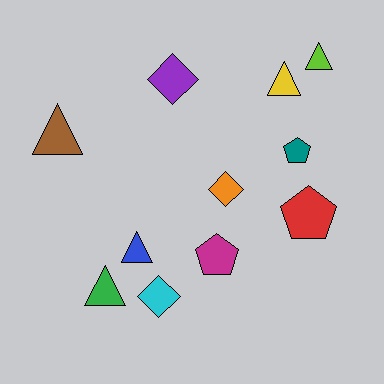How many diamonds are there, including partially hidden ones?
There are 3 diamonds.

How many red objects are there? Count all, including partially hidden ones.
There is 1 red object.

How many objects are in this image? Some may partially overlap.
There are 11 objects.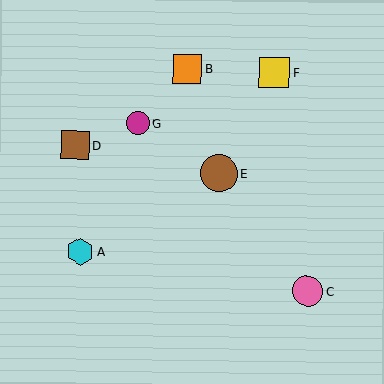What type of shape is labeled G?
Shape G is a magenta circle.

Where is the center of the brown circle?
The center of the brown circle is at (219, 173).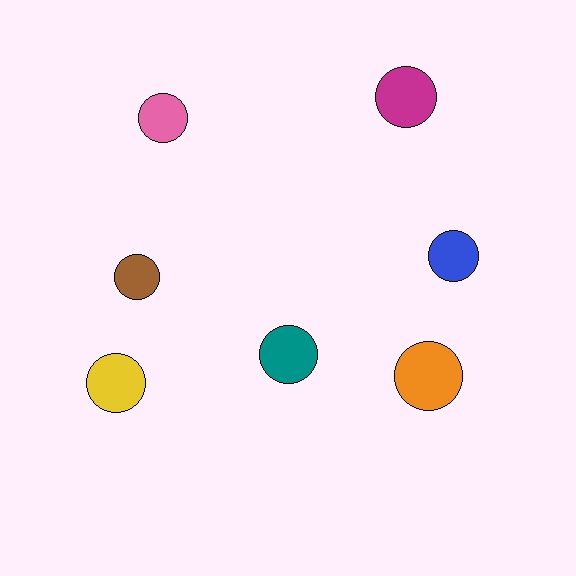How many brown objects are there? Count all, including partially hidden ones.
There is 1 brown object.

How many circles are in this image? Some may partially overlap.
There are 7 circles.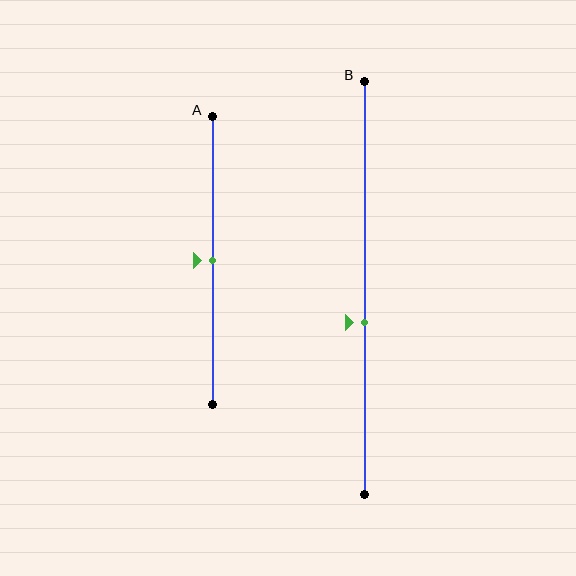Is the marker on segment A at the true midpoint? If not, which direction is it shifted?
Yes, the marker on segment A is at the true midpoint.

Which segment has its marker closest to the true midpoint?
Segment A has its marker closest to the true midpoint.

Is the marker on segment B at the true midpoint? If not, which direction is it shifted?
No, the marker on segment B is shifted downward by about 8% of the segment length.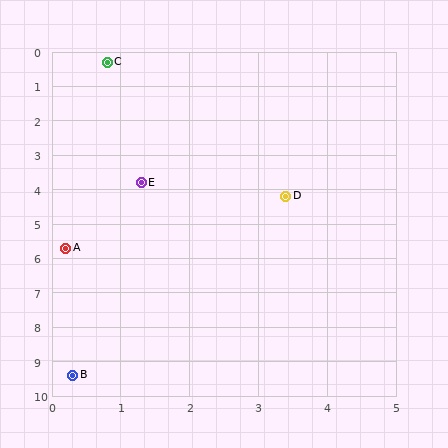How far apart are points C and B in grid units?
Points C and B are about 9.1 grid units apart.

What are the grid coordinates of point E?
Point E is at approximately (1.3, 3.8).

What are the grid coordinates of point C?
Point C is at approximately (0.8, 0.3).